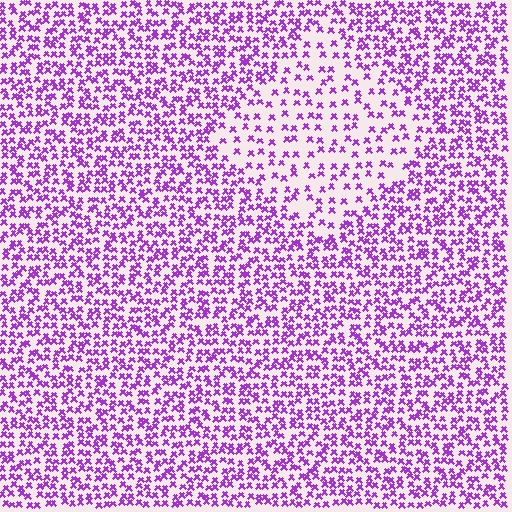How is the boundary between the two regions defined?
The boundary is defined by a change in element density (approximately 2.1x ratio). All elements are the same color, size, and shape.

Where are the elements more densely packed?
The elements are more densely packed outside the diamond boundary.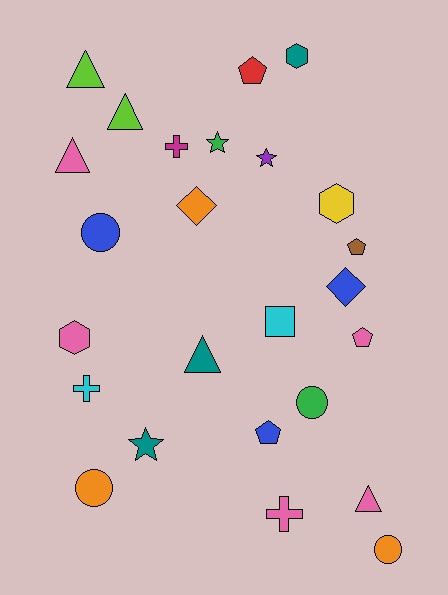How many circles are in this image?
There are 4 circles.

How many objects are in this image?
There are 25 objects.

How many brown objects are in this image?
There is 1 brown object.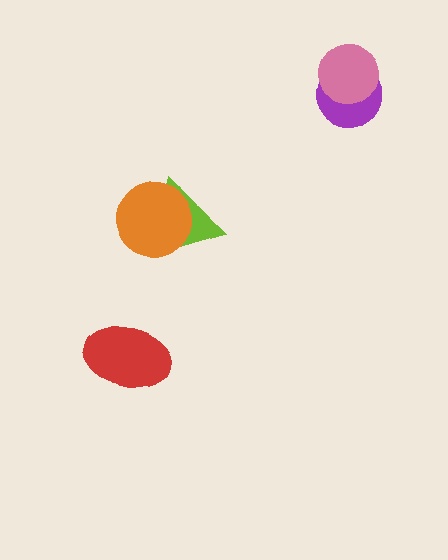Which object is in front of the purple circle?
The pink circle is in front of the purple circle.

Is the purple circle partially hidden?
Yes, it is partially covered by another shape.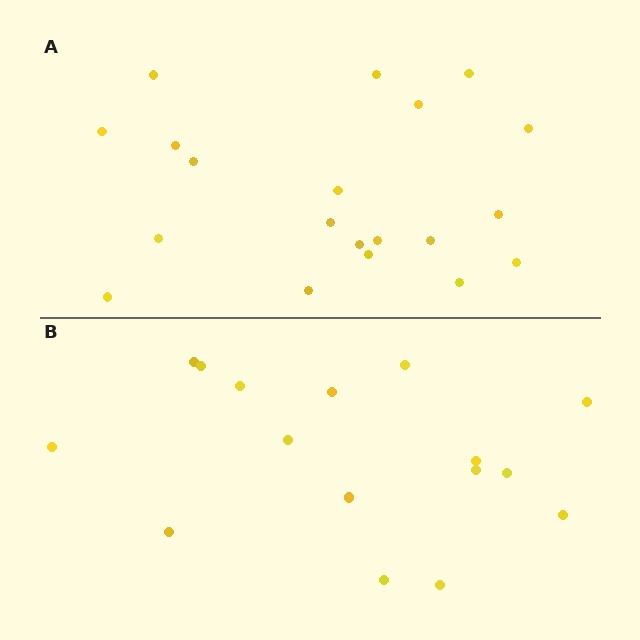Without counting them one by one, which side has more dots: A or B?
Region A (the top region) has more dots.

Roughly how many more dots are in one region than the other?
Region A has about 4 more dots than region B.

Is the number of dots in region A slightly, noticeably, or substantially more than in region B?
Region A has noticeably more, but not dramatically so. The ratio is roughly 1.2 to 1.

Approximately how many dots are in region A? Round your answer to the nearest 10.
About 20 dots.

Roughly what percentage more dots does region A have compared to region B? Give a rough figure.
About 25% more.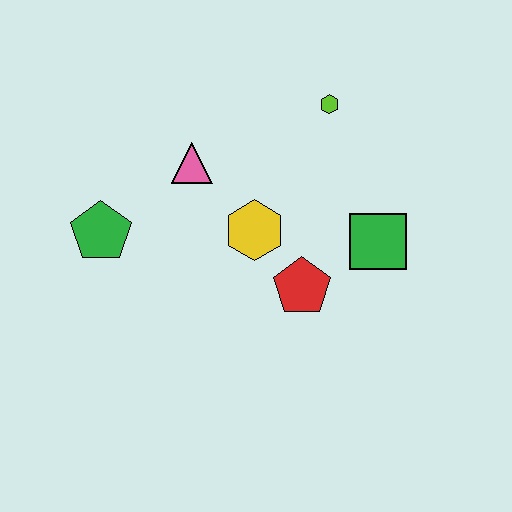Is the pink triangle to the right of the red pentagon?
No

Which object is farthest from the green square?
The green pentagon is farthest from the green square.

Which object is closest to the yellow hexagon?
The red pentagon is closest to the yellow hexagon.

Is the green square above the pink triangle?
No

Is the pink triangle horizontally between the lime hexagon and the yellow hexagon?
No